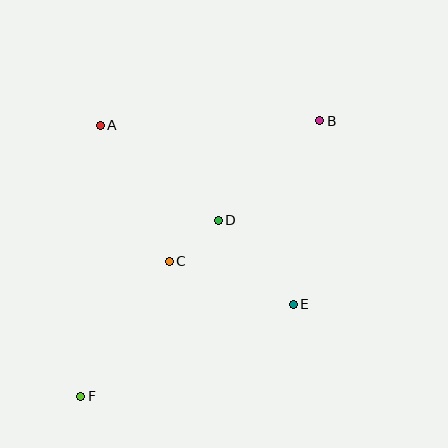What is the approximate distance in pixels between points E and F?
The distance between E and F is approximately 231 pixels.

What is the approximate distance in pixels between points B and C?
The distance between B and C is approximately 206 pixels.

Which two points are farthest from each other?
Points B and F are farthest from each other.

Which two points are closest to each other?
Points C and D are closest to each other.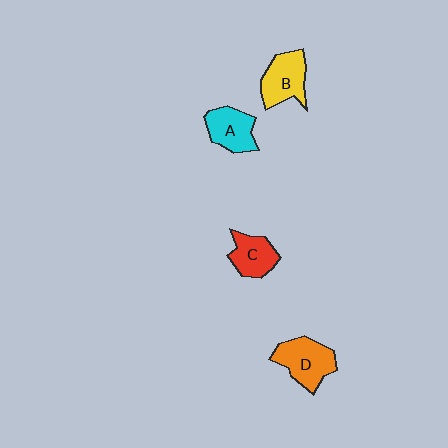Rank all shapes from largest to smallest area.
From largest to smallest: D (orange), B (yellow), A (cyan), C (red).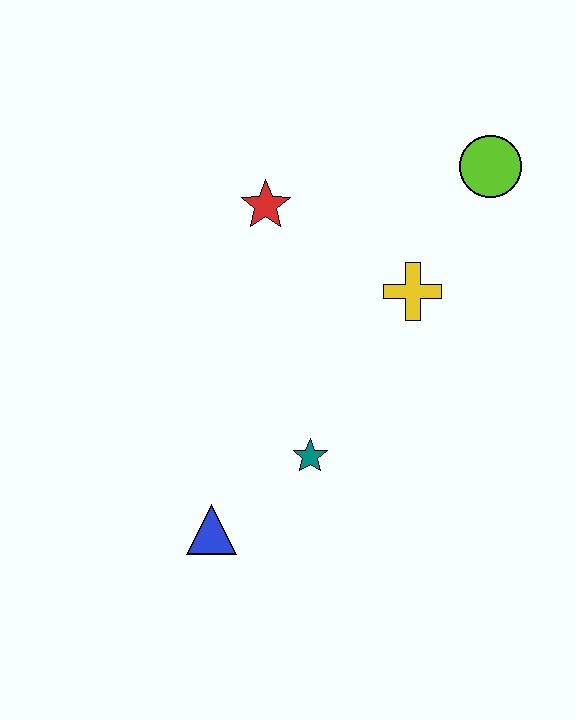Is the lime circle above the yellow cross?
Yes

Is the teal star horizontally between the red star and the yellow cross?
Yes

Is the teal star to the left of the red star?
No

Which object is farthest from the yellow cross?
The blue triangle is farthest from the yellow cross.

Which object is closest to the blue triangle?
The teal star is closest to the blue triangle.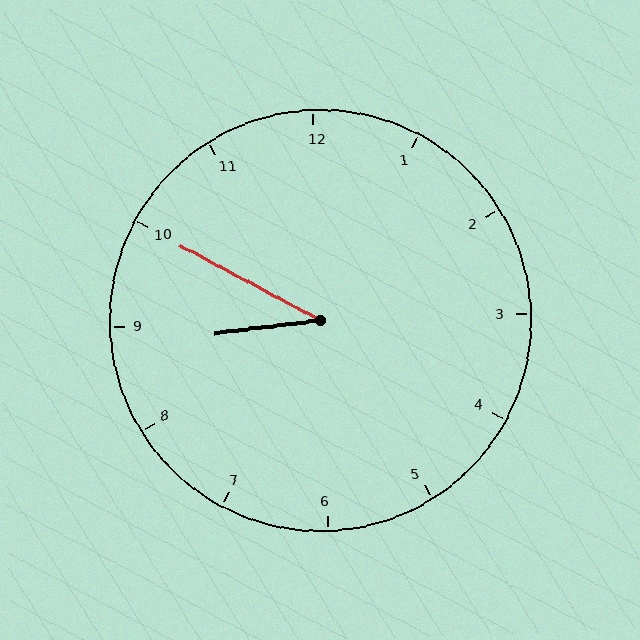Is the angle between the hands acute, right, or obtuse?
It is acute.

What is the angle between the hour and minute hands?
Approximately 35 degrees.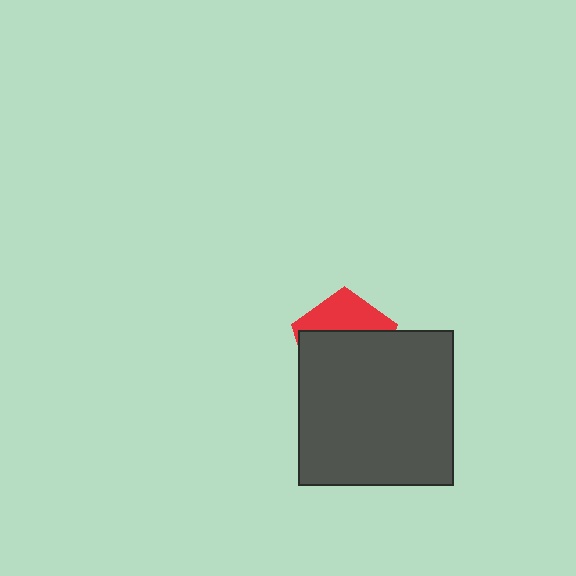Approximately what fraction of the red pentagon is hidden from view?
Roughly 65% of the red pentagon is hidden behind the dark gray square.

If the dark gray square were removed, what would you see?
You would see the complete red pentagon.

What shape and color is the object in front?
The object in front is a dark gray square.